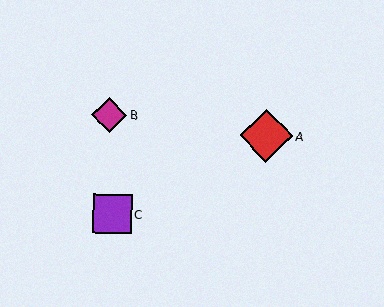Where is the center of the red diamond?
The center of the red diamond is at (266, 136).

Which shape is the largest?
The red diamond (labeled A) is the largest.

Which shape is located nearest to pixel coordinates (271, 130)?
The red diamond (labeled A) at (266, 136) is nearest to that location.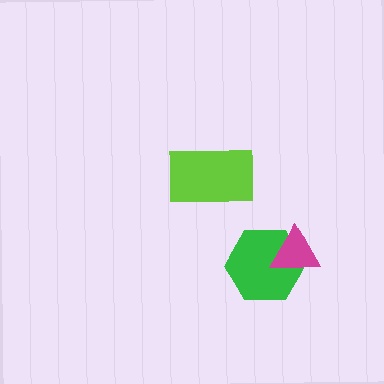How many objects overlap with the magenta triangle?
1 object overlaps with the magenta triangle.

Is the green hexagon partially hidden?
Yes, it is partially covered by another shape.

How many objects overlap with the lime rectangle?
0 objects overlap with the lime rectangle.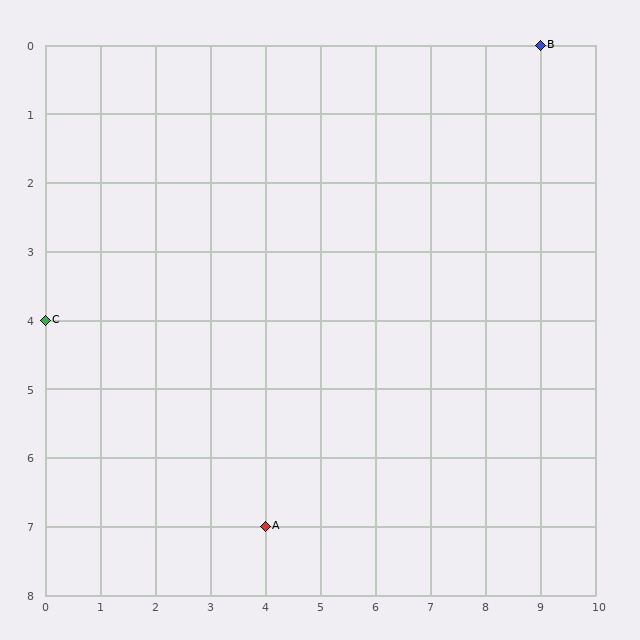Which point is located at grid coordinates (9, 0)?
Point B is at (9, 0).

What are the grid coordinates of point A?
Point A is at grid coordinates (4, 7).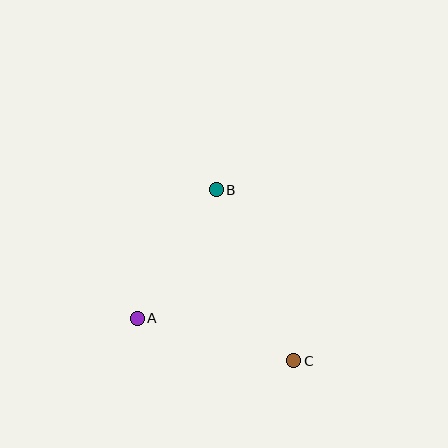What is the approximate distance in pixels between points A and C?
The distance between A and C is approximately 162 pixels.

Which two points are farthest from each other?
Points B and C are farthest from each other.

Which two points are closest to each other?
Points A and B are closest to each other.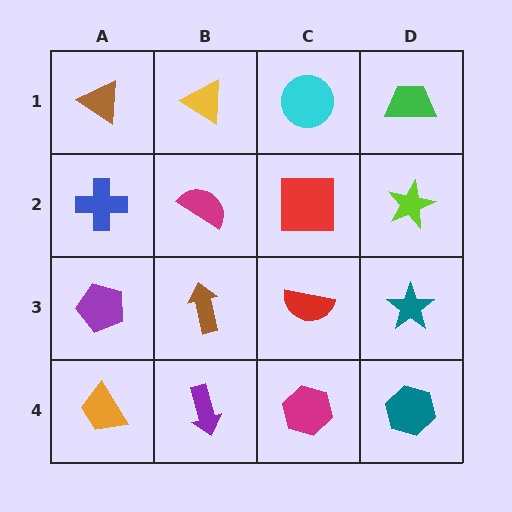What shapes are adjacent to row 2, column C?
A cyan circle (row 1, column C), a red semicircle (row 3, column C), a magenta semicircle (row 2, column B), a lime star (row 2, column D).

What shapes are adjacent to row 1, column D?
A lime star (row 2, column D), a cyan circle (row 1, column C).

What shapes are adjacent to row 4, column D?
A teal star (row 3, column D), a magenta hexagon (row 4, column C).